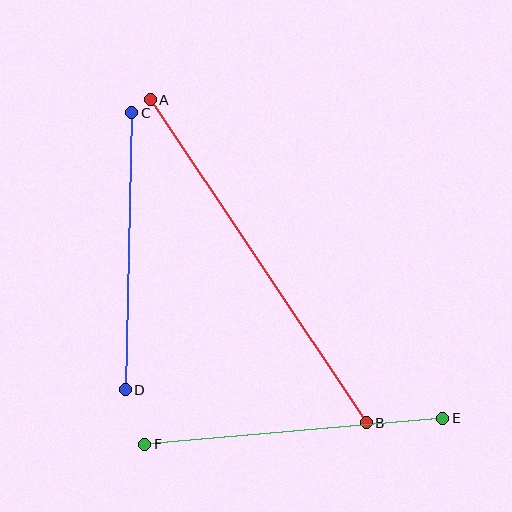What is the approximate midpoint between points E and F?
The midpoint is at approximately (294, 431) pixels.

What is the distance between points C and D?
The distance is approximately 277 pixels.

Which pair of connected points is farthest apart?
Points A and B are farthest apart.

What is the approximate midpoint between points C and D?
The midpoint is at approximately (129, 251) pixels.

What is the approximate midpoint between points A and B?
The midpoint is at approximately (258, 261) pixels.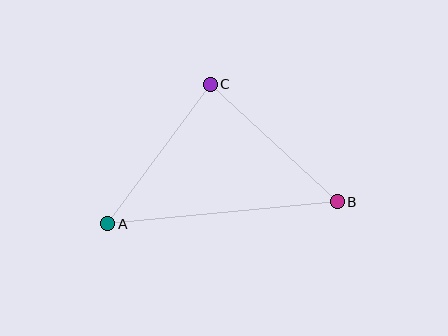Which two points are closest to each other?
Points B and C are closest to each other.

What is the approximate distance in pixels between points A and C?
The distance between A and C is approximately 173 pixels.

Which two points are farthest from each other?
Points A and B are farthest from each other.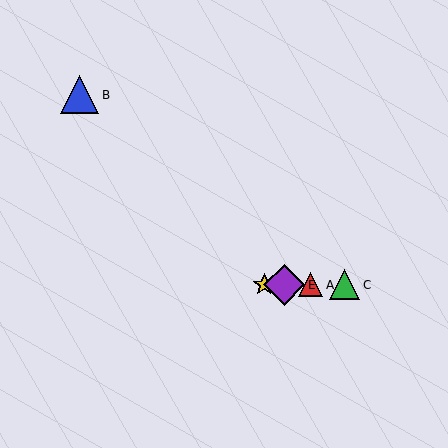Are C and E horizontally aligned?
Yes, both are at y≈285.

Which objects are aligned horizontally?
Objects A, C, D, E are aligned horizontally.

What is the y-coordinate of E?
Object E is at y≈285.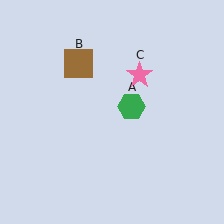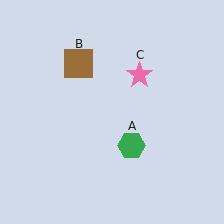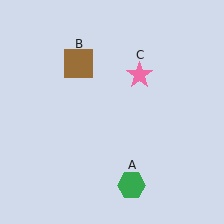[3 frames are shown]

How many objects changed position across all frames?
1 object changed position: green hexagon (object A).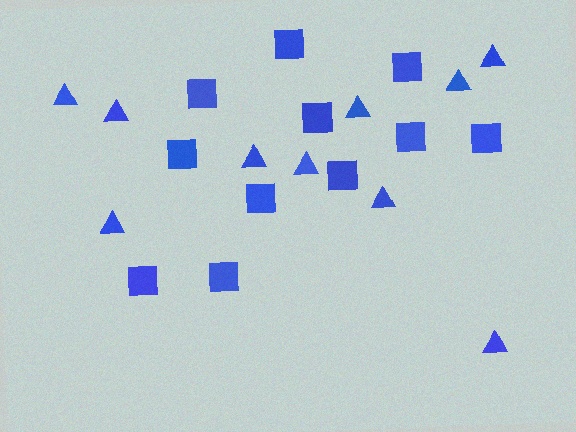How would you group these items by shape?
There are 2 groups: one group of triangles (10) and one group of squares (11).